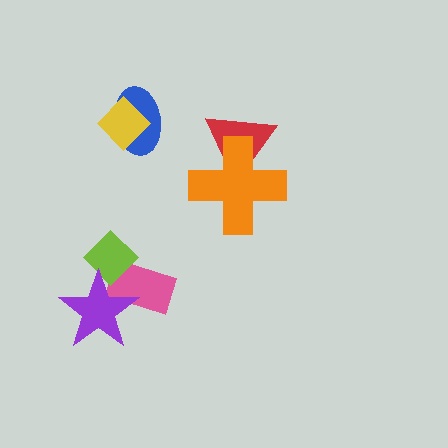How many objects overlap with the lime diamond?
2 objects overlap with the lime diamond.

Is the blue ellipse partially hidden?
Yes, it is partially covered by another shape.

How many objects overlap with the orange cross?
1 object overlaps with the orange cross.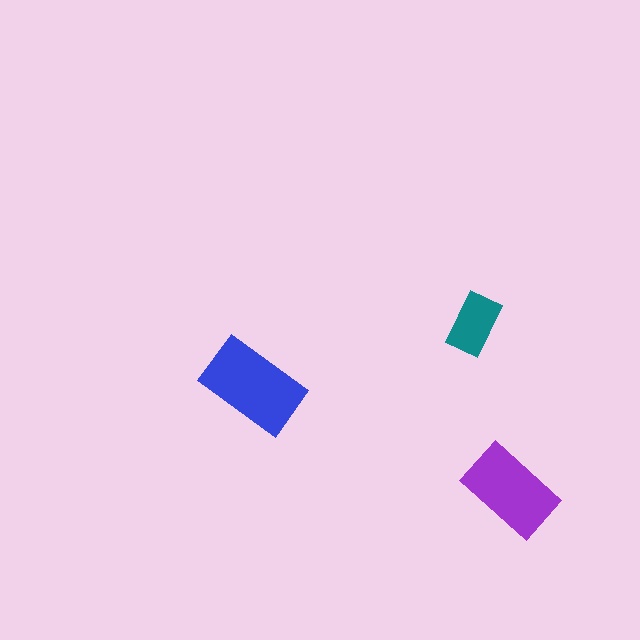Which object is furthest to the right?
The purple rectangle is rightmost.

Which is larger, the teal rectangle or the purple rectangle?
The purple one.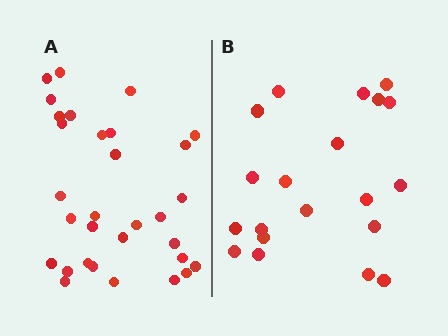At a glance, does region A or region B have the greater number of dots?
Region A (the left region) has more dots.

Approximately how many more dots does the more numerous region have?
Region A has roughly 12 or so more dots than region B.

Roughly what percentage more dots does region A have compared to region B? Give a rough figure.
About 55% more.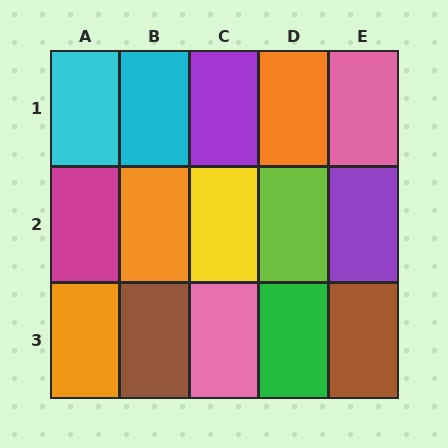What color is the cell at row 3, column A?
Orange.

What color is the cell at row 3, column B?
Brown.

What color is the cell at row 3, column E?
Brown.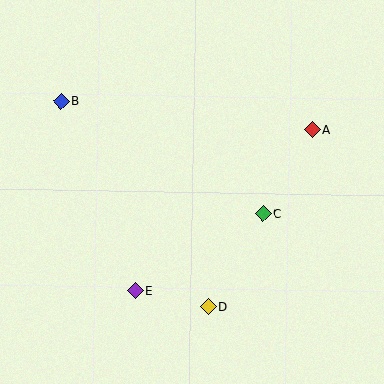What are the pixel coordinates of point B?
Point B is at (61, 101).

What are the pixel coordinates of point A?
Point A is at (313, 130).